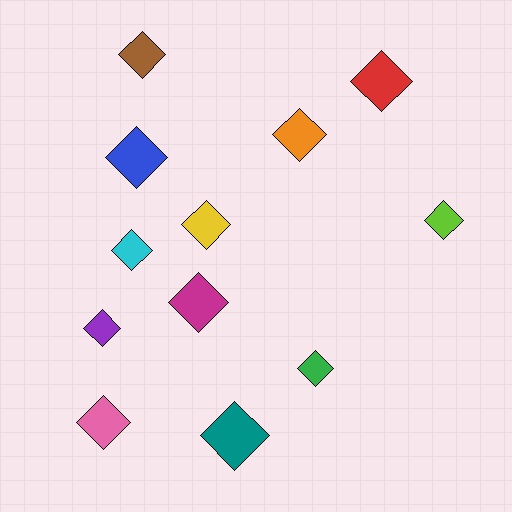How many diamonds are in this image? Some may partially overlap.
There are 12 diamonds.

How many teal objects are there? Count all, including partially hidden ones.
There is 1 teal object.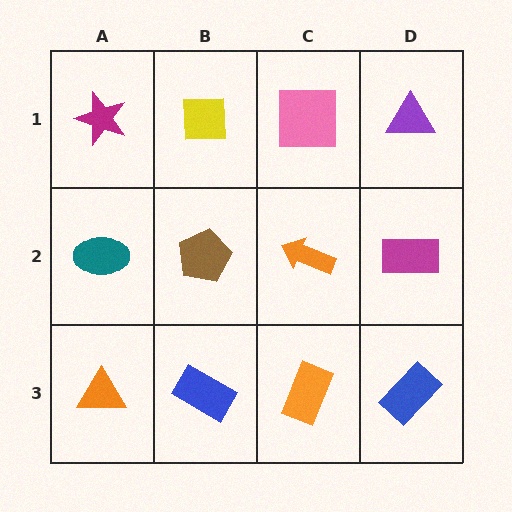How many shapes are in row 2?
4 shapes.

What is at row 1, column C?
A pink square.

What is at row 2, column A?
A teal ellipse.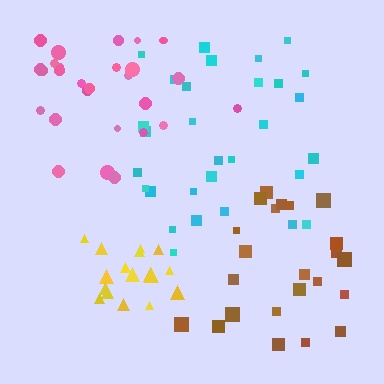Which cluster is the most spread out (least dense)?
Brown.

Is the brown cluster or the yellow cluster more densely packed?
Yellow.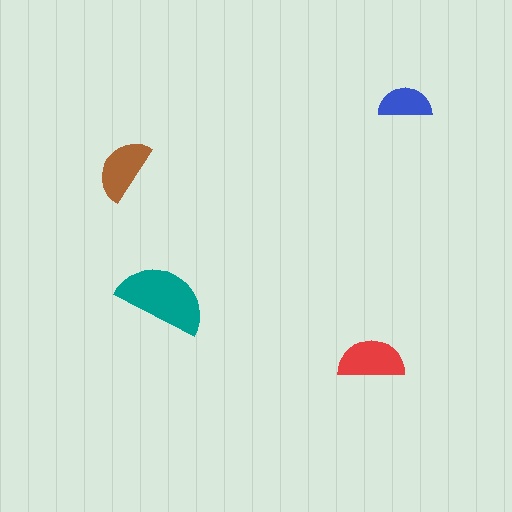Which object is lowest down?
The red semicircle is bottommost.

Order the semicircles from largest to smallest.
the teal one, the red one, the brown one, the blue one.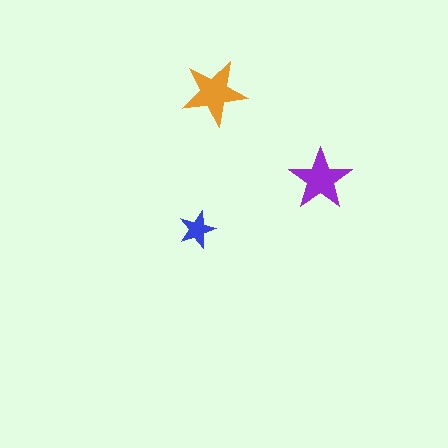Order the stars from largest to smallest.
the orange one, the purple one, the blue one.